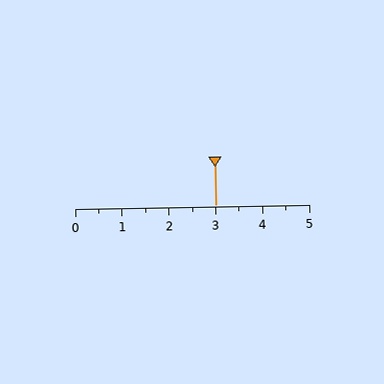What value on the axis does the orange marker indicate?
The marker indicates approximately 3.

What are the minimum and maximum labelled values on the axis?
The axis runs from 0 to 5.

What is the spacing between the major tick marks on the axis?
The major ticks are spaced 1 apart.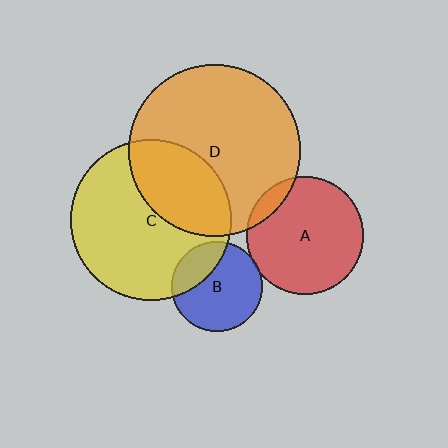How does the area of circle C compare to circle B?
Approximately 3.2 times.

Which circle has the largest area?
Circle D (orange).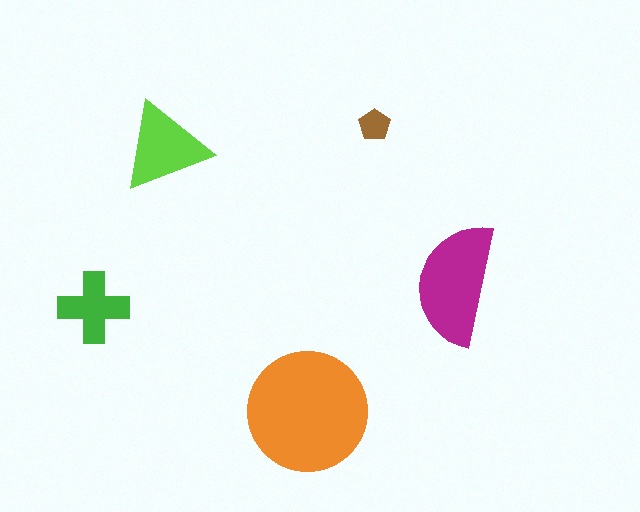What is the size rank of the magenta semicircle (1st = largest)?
2nd.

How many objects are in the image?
There are 5 objects in the image.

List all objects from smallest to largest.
The brown pentagon, the green cross, the lime triangle, the magenta semicircle, the orange circle.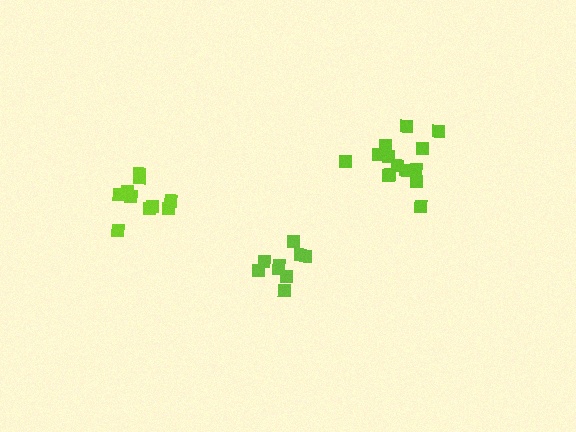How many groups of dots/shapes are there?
There are 3 groups.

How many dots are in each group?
Group 1: 9 dots, Group 2: 11 dots, Group 3: 14 dots (34 total).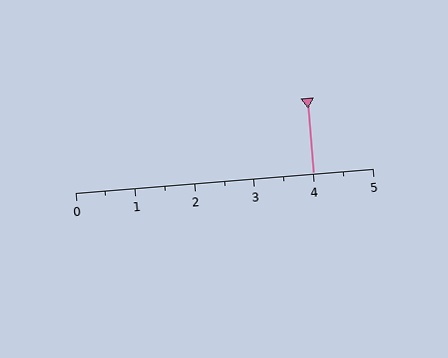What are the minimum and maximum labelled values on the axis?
The axis runs from 0 to 5.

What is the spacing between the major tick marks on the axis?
The major ticks are spaced 1 apart.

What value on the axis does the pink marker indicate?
The marker indicates approximately 4.